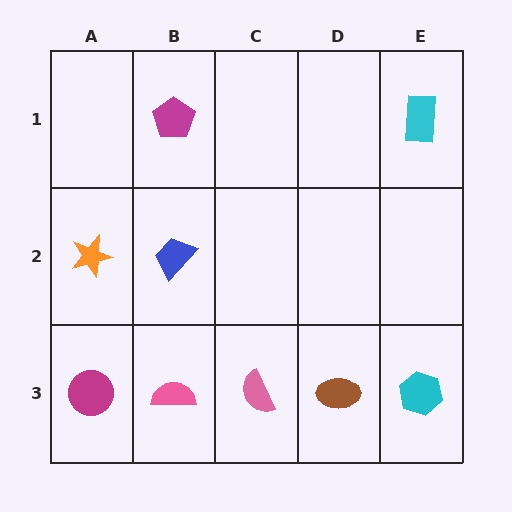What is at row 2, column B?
A blue trapezoid.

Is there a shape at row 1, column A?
No, that cell is empty.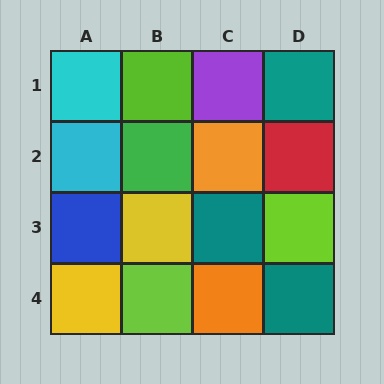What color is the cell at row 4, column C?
Orange.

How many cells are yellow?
2 cells are yellow.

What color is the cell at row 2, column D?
Red.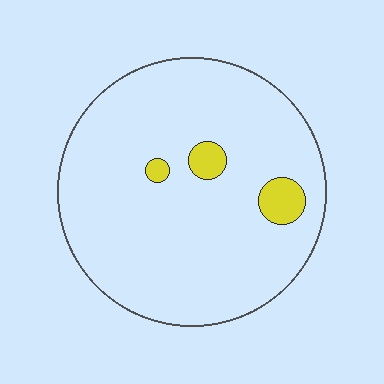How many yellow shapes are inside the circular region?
3.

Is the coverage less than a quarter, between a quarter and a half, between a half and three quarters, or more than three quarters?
Less than a quarter.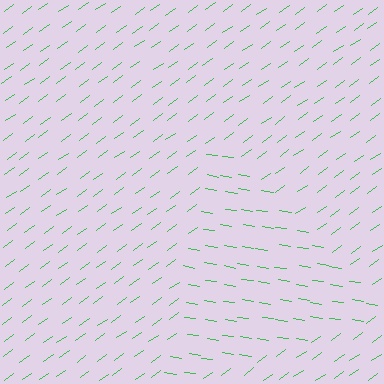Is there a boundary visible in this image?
Yes, there is a texture boundary formed by a change in line orientation.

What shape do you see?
I see a triangle.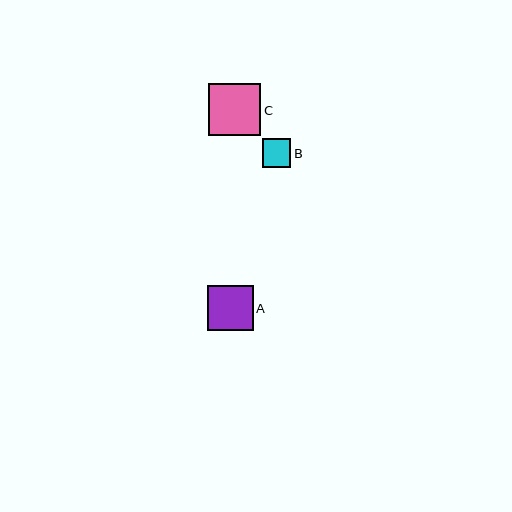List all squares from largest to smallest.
From largest to smallest: C, A, B.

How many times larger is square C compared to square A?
Square C is approximately 1.1 times the size of square A.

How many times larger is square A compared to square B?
Square A is approximately 1.6 times the size of square B.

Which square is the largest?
Square C is the largest with a size of approximately 52 pixels.